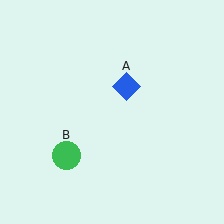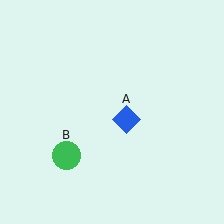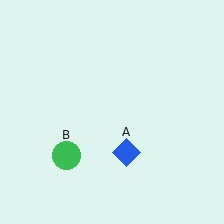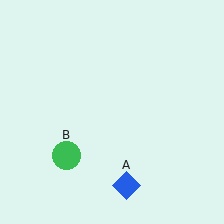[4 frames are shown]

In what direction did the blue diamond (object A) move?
The blue diamond (object A) moved down.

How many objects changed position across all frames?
1 object changed position: blue diamond (object A).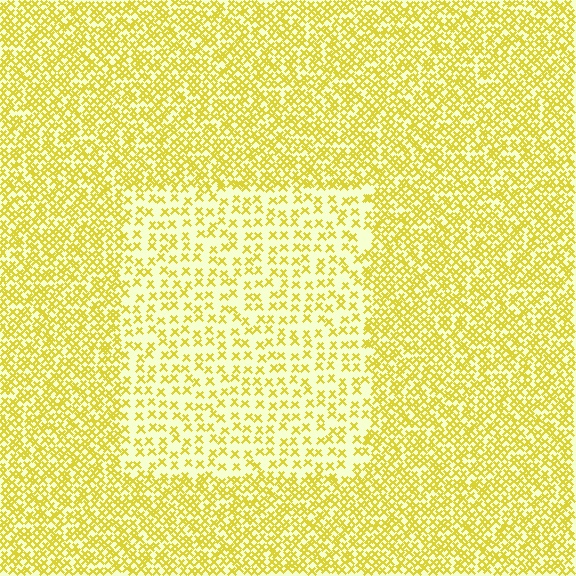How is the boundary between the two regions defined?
The boundary is defined by a change in element density (approximately 2.2x ratio). All elements are the same color, size, and shape.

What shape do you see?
I see a rectangle.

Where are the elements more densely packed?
The elements are more densely packed outside the rectangle boundary.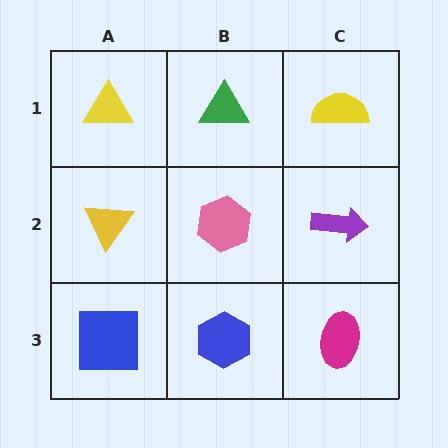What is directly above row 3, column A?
A yellow triangle.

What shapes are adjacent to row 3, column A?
A yellow triangle (row 2, column A), a blue hexagon (row 3, column B).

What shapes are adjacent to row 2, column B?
A green triangle (row 1, column B), a blue hexagon (row 3, column B), a yellow triangle (row 2, column A), a purple arrow (row 2, column C).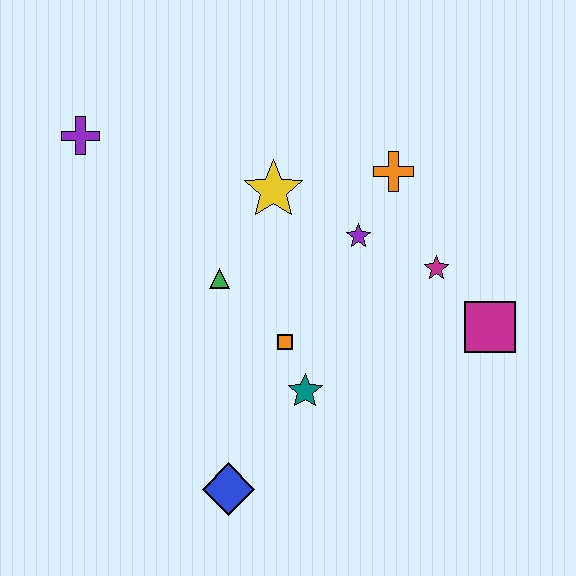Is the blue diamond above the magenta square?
No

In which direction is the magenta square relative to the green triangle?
The magenta square is to the right of the green triangle.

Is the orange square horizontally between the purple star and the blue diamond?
Yes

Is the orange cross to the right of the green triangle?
Yes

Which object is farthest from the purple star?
The purple cross is farthest from the purple star.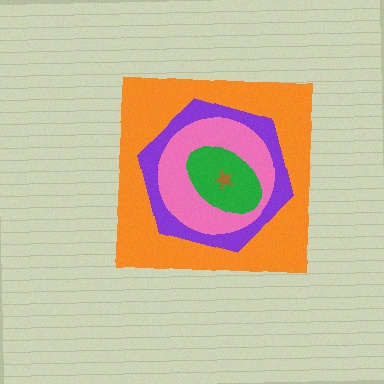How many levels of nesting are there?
5.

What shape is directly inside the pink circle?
The green ellipse.